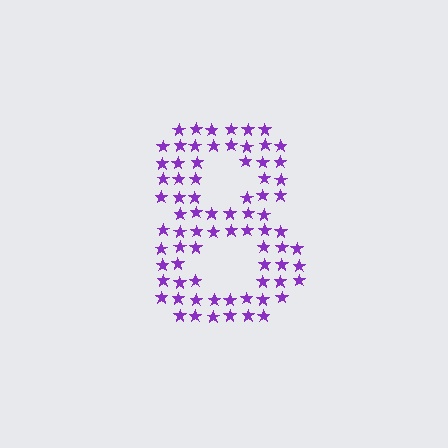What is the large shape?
The large shape is the digit 8.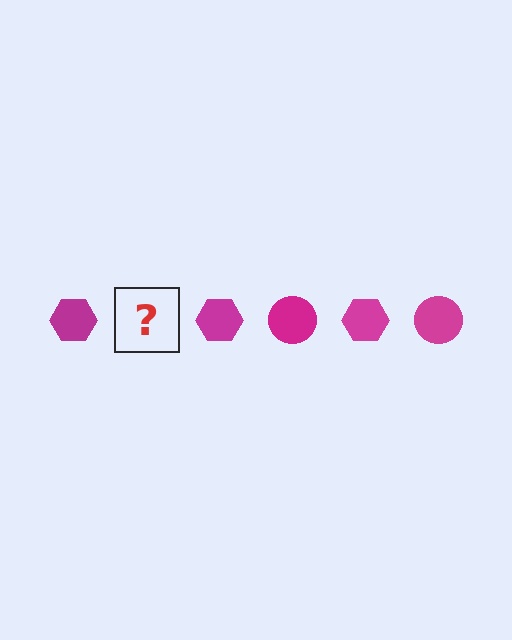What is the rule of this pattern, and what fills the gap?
The rule is that the pattern cycles through hexagon, circle shapes in magenta. The gap should be filled with a magenta circle.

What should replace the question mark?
The question mark should be replaced with a magenta circle.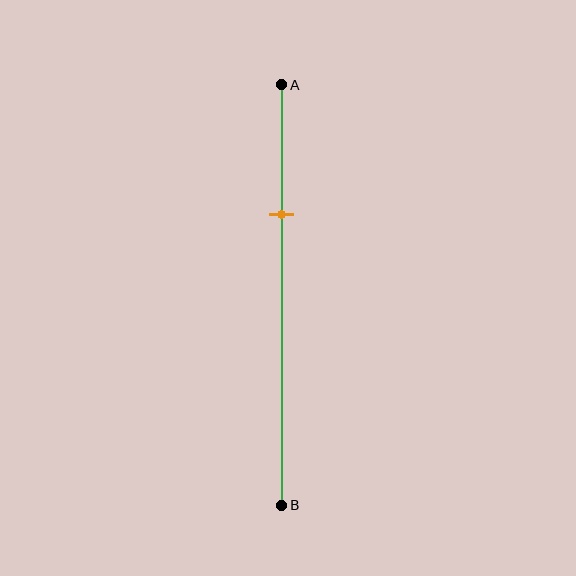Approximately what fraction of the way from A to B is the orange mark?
The orange mark is approximately 30% of the way from A to B.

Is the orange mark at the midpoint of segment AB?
No, the mark is at about 30% from A, not at the 50% midpoint.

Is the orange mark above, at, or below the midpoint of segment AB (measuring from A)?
The orange mark is above the midpoint of segment AB.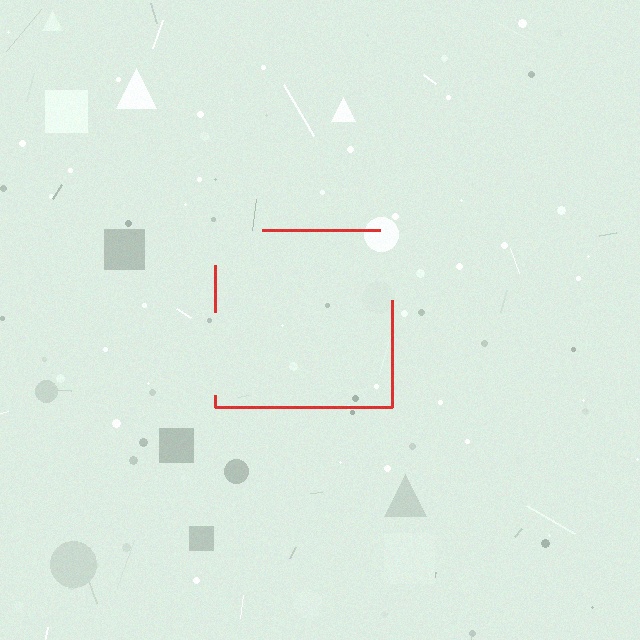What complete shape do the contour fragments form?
The contour fragments form a square.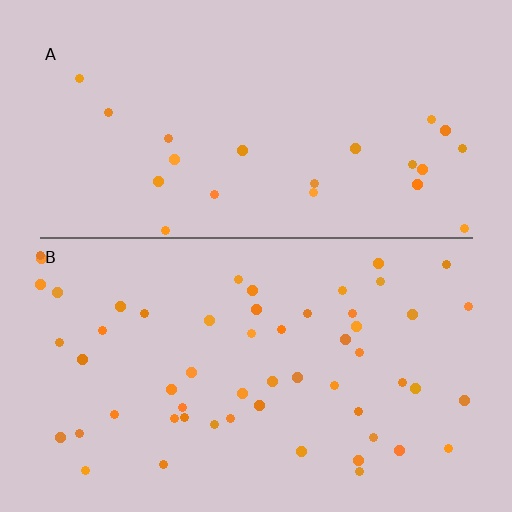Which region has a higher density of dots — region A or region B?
B (the bottom).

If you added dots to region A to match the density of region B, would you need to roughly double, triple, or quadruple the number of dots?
Approximately double.